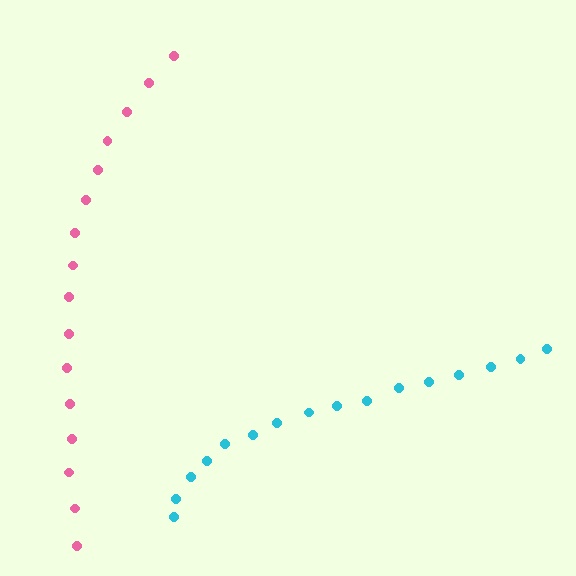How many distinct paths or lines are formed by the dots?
There are 2 distinct paths.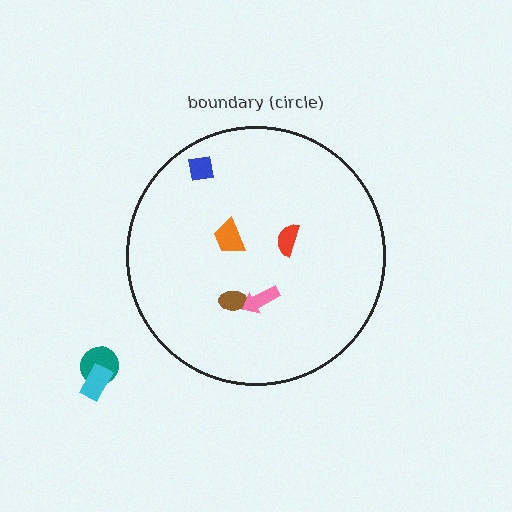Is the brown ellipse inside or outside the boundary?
Inside.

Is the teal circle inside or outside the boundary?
Outside.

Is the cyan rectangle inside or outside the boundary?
Outside.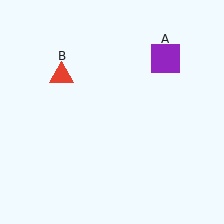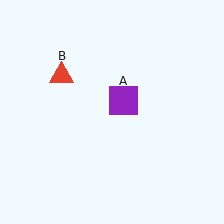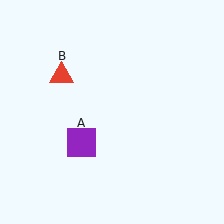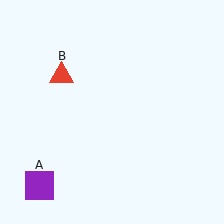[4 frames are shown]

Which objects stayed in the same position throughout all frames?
Red triangle (object B) remained stationary.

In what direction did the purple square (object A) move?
The purple square (object A) moved down and to the left.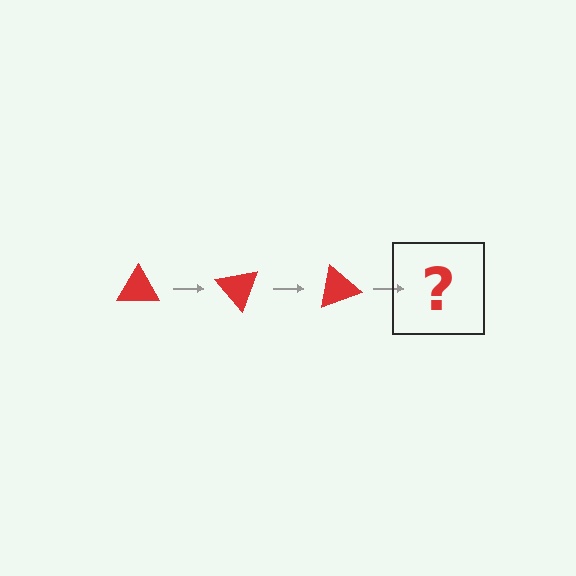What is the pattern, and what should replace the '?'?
The pattern is that the triangle rotates 50 degrees each step. The '?' should be a red triangle rotated 150 degrees.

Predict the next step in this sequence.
The next step is a red triangle rotated 150 degrees.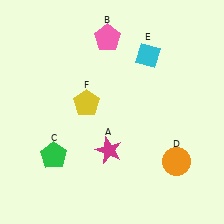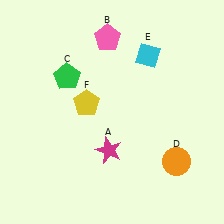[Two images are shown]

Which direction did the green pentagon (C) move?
The green pentagon (C) moved up.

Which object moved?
The green pentagon (C) moved up.